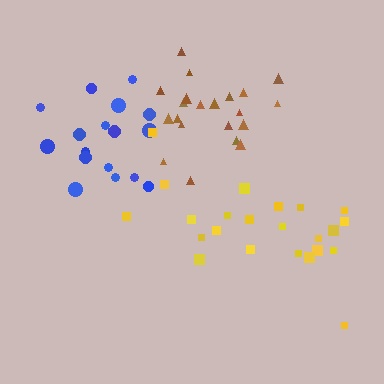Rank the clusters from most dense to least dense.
brown, blue, yellow.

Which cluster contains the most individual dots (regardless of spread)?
Yellow (23).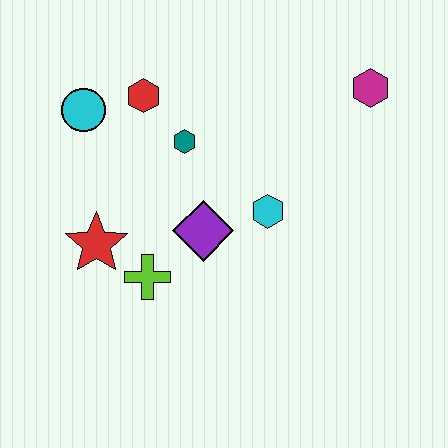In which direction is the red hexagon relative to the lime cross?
The red hexagon is above the lime cross.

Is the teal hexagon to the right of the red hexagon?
Yes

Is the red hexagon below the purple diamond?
No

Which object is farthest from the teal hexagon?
The magenta hexagon is farthest from the teal hexagon.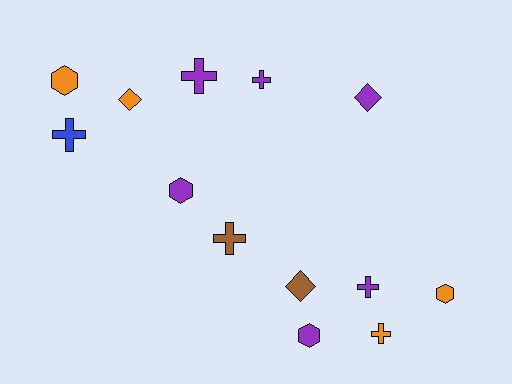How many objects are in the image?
There are 13 objects.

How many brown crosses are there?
There is 1 brown cross.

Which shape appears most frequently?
Cross, with 6 objects.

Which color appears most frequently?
Purple, with 6 objects.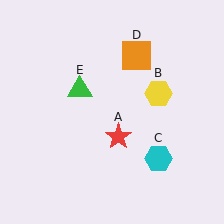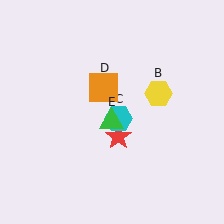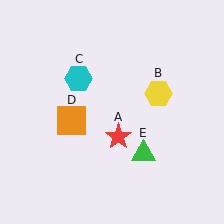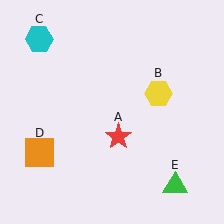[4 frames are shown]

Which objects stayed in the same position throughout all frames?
Red star (object A) and yellow hexagon (object B) remained stationary.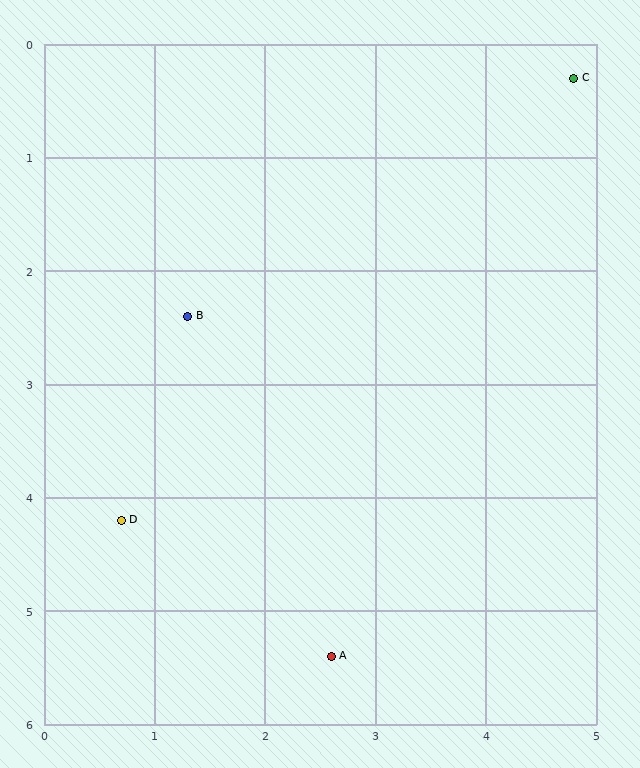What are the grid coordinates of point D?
Point D is at approximately (0.7, 4.2).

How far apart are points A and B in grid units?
Points A and B are about 3.3 grid units apart.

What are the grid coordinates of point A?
Point A is at approximately (2.6, 5.4).